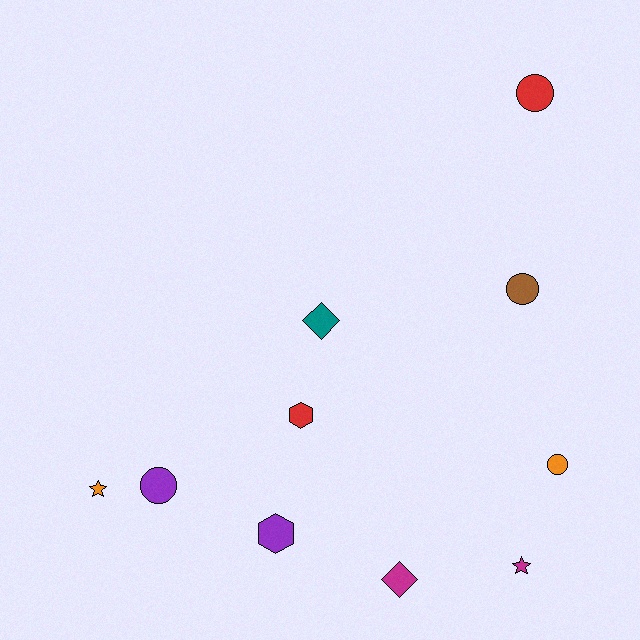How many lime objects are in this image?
There are no lime objects.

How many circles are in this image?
There are 4 circles.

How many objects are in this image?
There are 10 objects.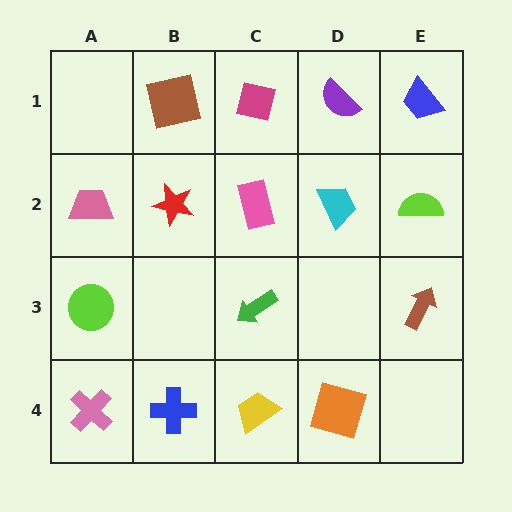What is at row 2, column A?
A pink trapezoid.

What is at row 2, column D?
A cyan trapezoid.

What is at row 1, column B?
A brown square.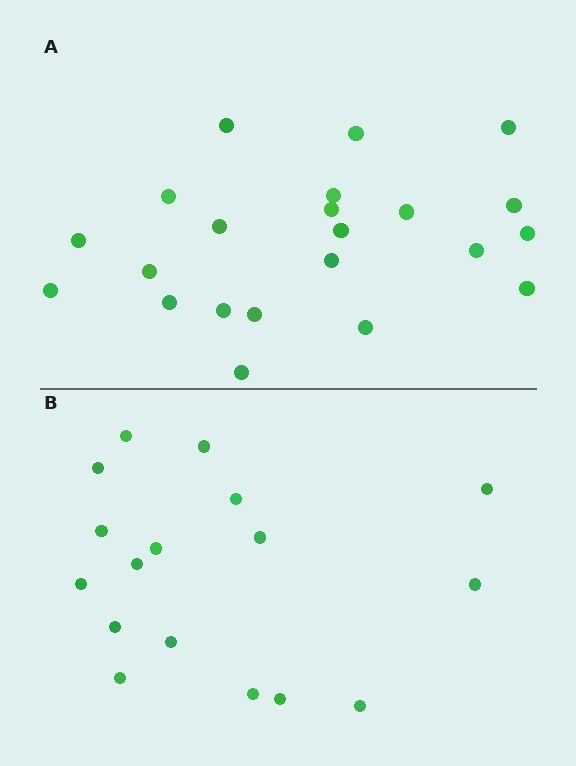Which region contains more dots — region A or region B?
Region A (the top region) has more dots.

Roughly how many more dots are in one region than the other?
Region A has about 5 more dots than region B.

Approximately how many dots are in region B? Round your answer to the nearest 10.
About 20 dots. (The exact count is 17, which rounds to 20.)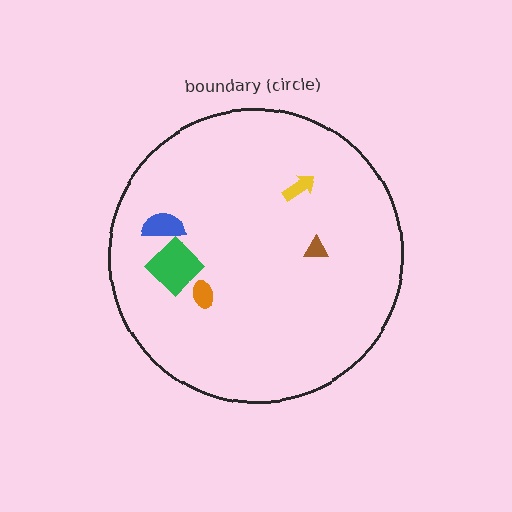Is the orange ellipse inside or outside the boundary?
Inside.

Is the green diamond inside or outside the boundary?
Inside.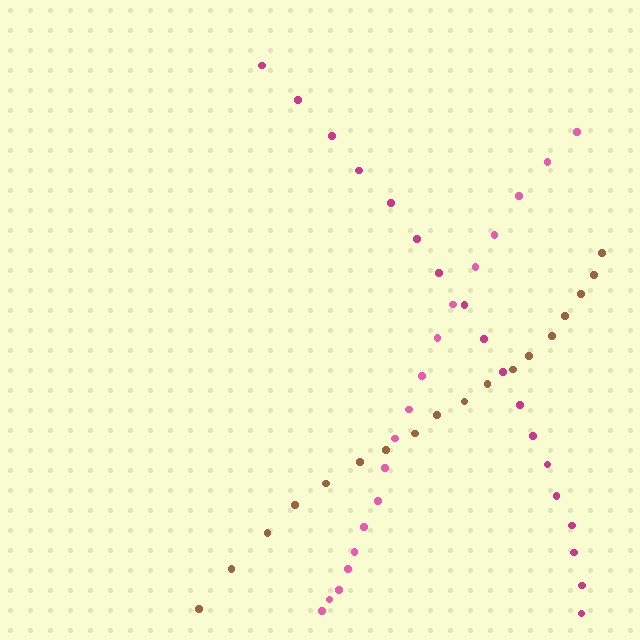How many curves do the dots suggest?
There are 3 distinct paths.